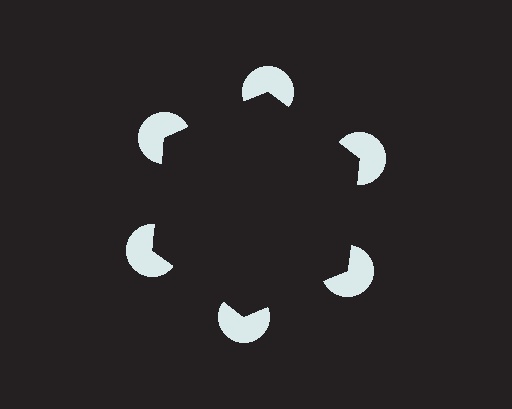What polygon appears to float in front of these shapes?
An illusory hexagon — its edges are inferred from the aligned wedge cuts in the pac-man discs, not physically drawn.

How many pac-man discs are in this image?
There are 6 — one at each vertex of the illusory hexagon.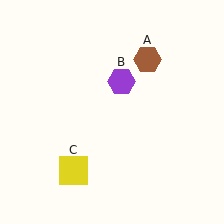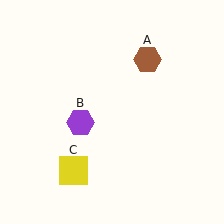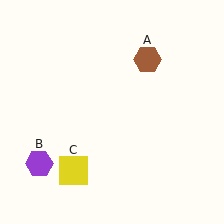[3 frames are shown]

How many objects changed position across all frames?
1 object changed position: purple hexagon (object B).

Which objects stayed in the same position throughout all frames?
Brown hexagon (object A) and yellow square (object C) remained stationary.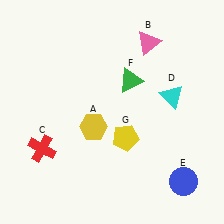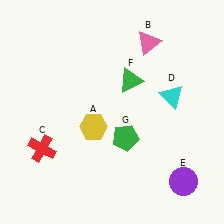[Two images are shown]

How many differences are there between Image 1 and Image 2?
There are 2 differences between the two images.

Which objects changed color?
E changed from blue to purple. G changed from yellow to green.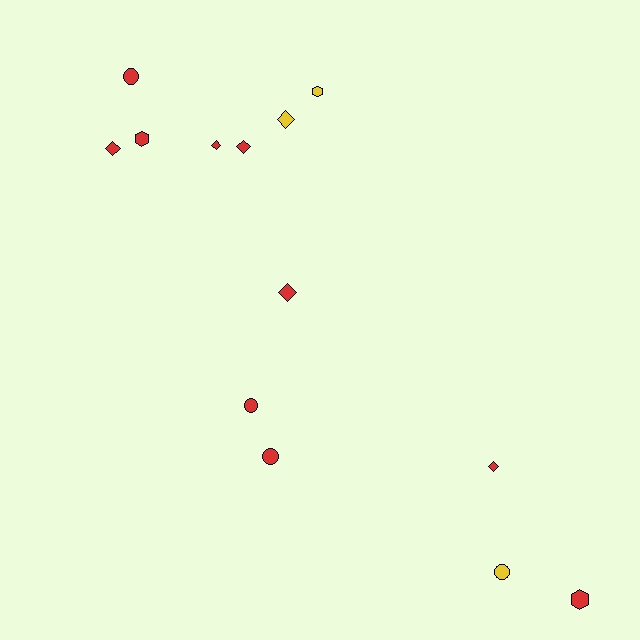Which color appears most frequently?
Red, with 10 objects.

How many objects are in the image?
There are 13 objects.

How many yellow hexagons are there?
There is 1 yellow hexagon.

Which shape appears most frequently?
Diamond, with 6 objects.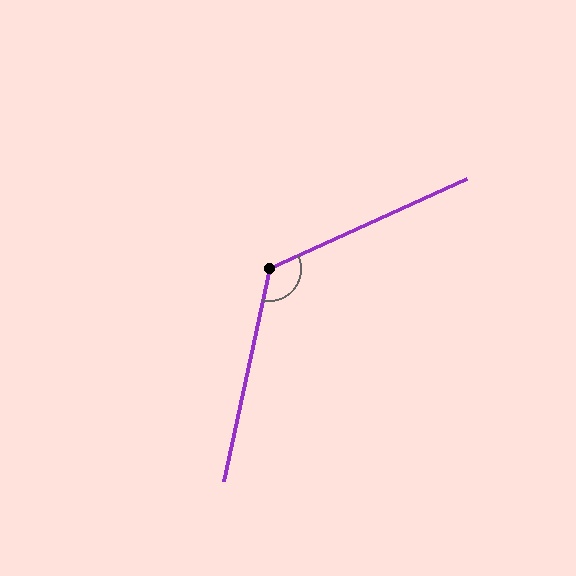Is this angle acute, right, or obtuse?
It is obtuse.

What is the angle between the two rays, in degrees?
Approximately 127 degrees.